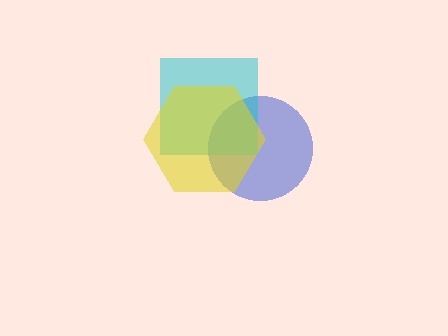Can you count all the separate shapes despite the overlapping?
Yes, there are 3 separate shapes.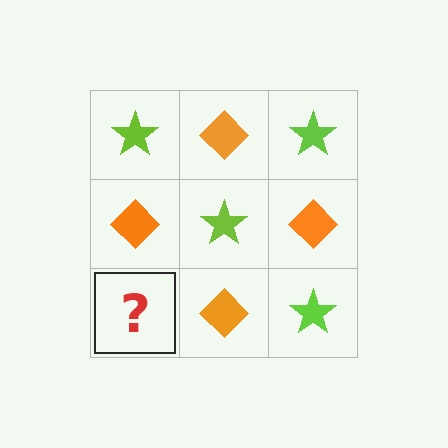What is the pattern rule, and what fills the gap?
The rule is that it alternates lime star and orange diamond in a checkerboard pattern. The gap should be filled with a lime star.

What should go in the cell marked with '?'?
The missing cell should contain a lime star.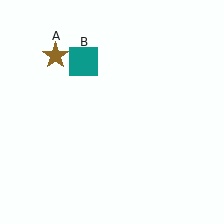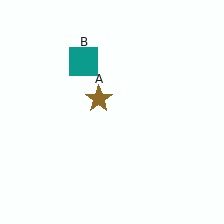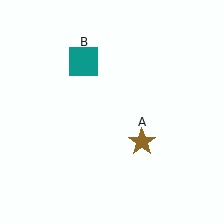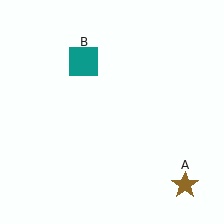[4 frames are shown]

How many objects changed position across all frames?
1 object changed position: brown star (object A).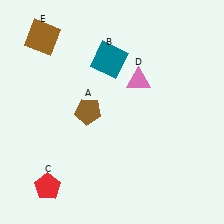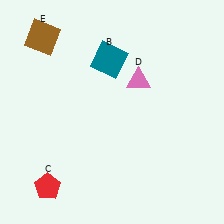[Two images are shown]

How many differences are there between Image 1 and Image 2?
There is 1 difference between the two images.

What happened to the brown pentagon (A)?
The brown pentagon (A) was removed in Image 2. It was in the top-left area of Image 1.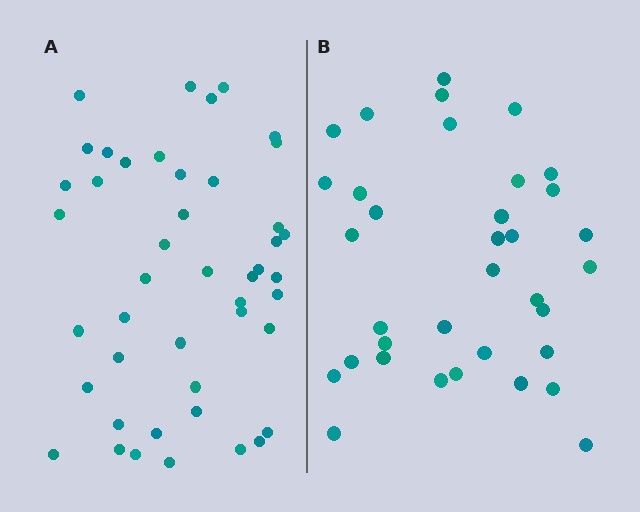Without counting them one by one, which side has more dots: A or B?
Region A (the left region) has more dots.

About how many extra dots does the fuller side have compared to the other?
Region A has roughly 10 or so more dots than region B.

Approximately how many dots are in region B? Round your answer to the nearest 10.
About 40 dots. (The exact count is 35, which rounds to 40.)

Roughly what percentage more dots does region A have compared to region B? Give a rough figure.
About 30% more.